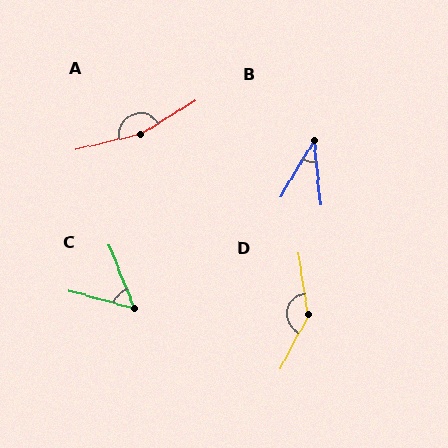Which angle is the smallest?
B, at approximately 36 degrees.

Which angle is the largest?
A, at approximately 162 degrees.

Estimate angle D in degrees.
Approximately 143 degrees.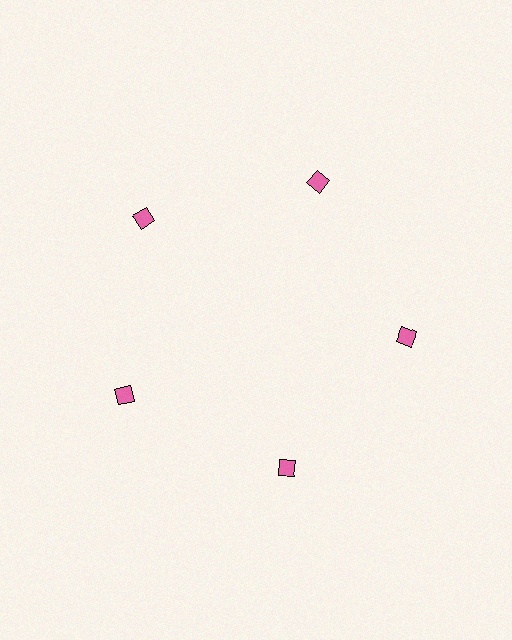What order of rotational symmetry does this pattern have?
This pattern has 5-fold rotational symmetry.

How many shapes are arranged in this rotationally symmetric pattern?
There are 5 shapes, arranged in 5 groups of 1.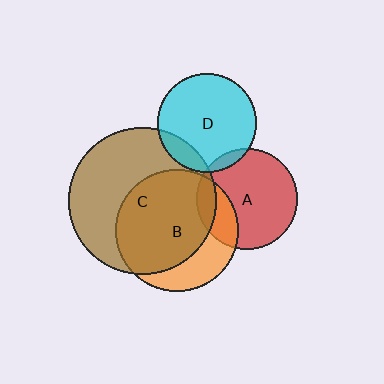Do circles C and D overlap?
Yes.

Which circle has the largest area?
Circle C (brown).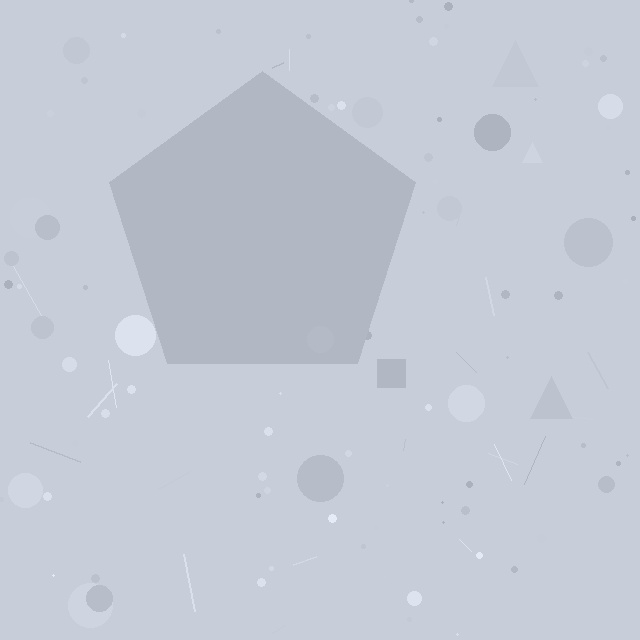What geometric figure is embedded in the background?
A pentagon is embedded in the background.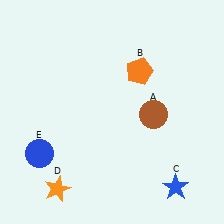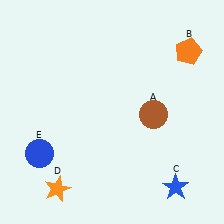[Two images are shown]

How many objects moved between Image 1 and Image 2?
1 object moved between the two images.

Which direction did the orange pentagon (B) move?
The orange pentagon (B) moved right.